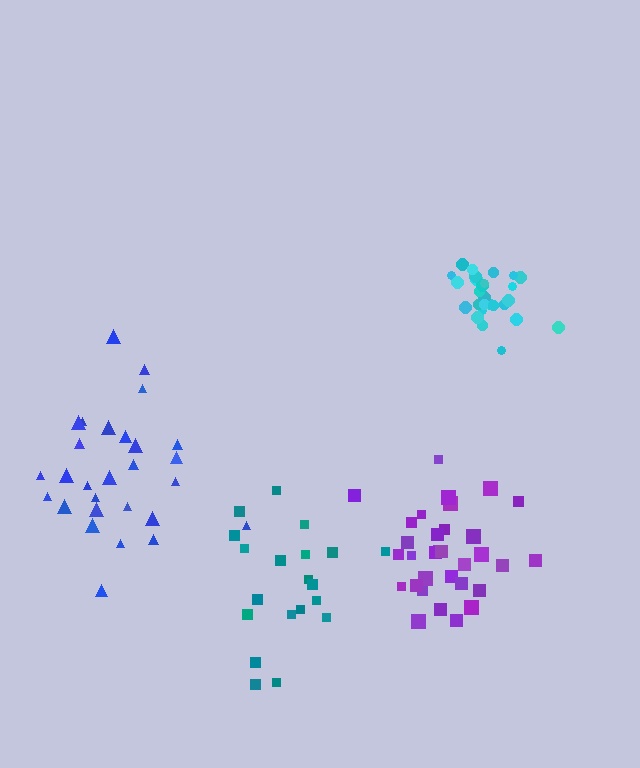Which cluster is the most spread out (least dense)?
Teal.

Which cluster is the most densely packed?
Cyan.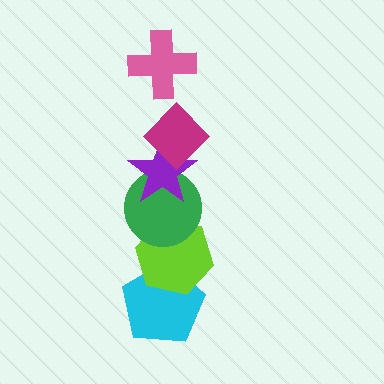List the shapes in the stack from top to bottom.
From top to bottom: the pink cross, the magenta diamond, the purple star, the green circle, the lime hexagon, the cyan pentagon.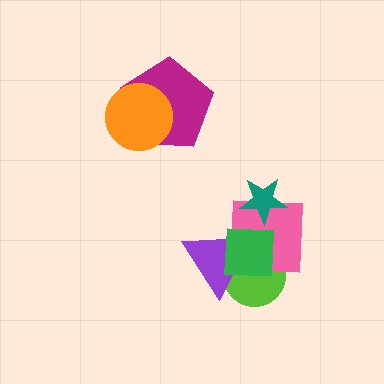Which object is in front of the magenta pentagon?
The orange circle is in front of the magenta pentagon.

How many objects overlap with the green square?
3 objects overlap with the green square.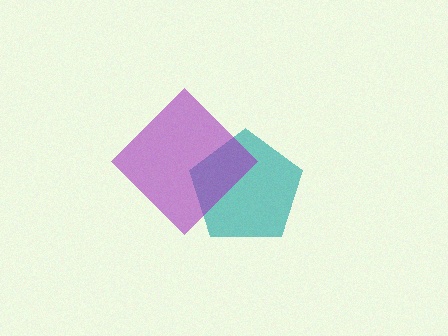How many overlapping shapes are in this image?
There are 2 overlapping shapes in the image.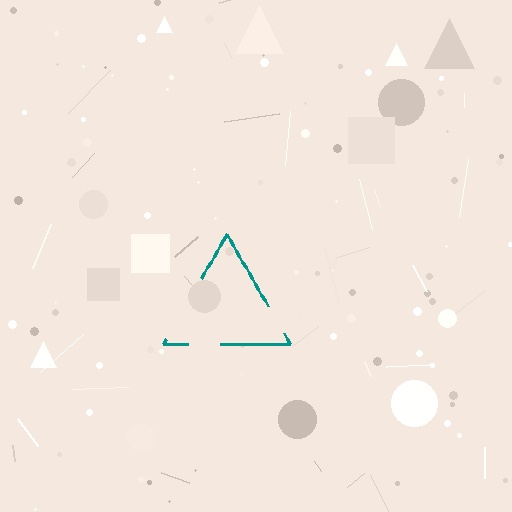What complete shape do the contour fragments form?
The contour fragments form a triangle.